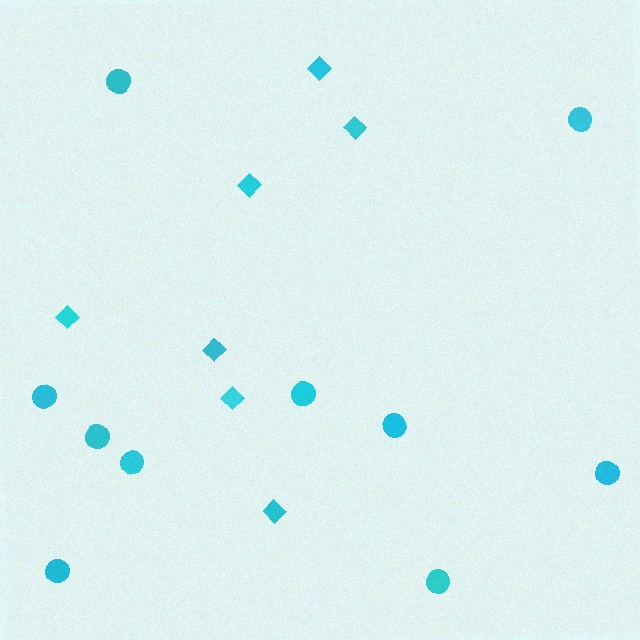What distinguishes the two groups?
There are 2 groups: one group of diamonds (7) and one group of circles (10).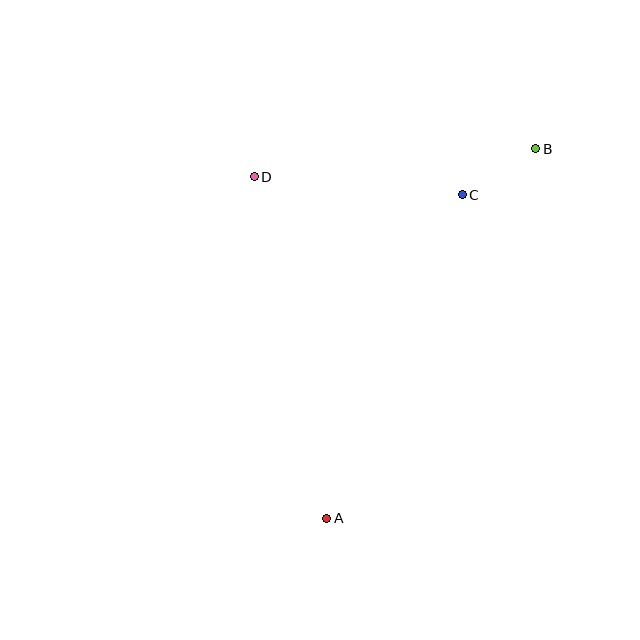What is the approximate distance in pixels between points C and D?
The distance between C and D is approximately 209 pixels.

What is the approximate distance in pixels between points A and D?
The distance between A and D is approximately 349 pixels.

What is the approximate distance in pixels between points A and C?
The distance between A and C is approximately 351 pixels.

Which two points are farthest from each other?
Points A and B are farthest from each other.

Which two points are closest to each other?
Points B and C are closest to each other.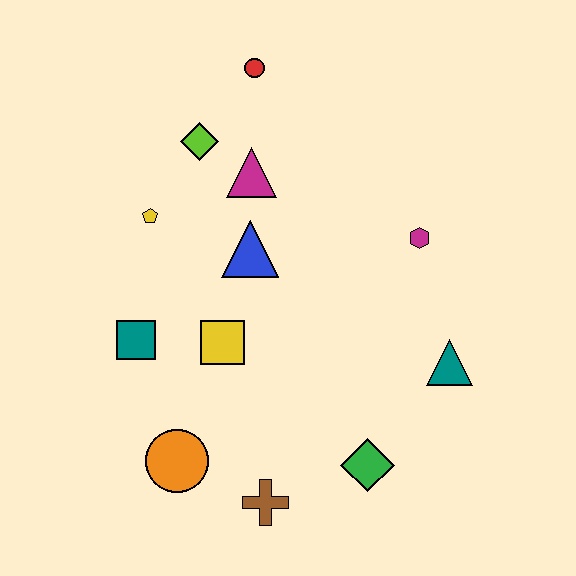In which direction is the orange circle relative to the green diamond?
The orange circle is to the left of the green diamond.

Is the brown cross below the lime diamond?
Yes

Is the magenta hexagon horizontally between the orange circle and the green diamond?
No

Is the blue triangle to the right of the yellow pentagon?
Yes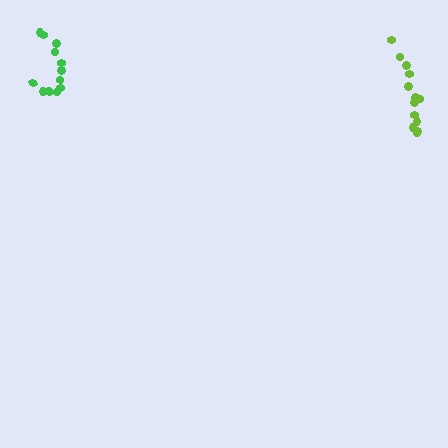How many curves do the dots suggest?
There are 2 distinct paths.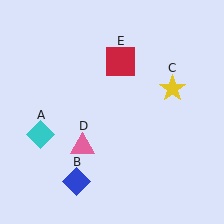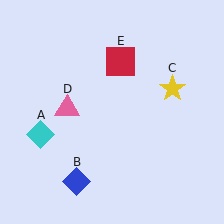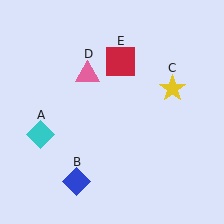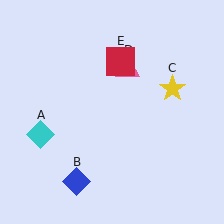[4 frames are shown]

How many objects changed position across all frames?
1 object changed position: pink triangle (object D).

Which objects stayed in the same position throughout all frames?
Cyan diamond (object A) and blue diamond (object B) and yellow star (object C) and red square (object E) remained stationary.